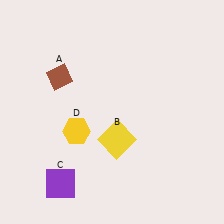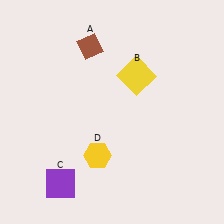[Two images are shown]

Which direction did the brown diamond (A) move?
The brown diamond (A) moved right.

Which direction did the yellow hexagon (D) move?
The yellow hexagon (D) moved down.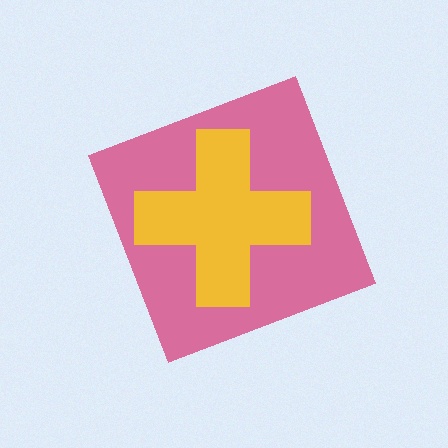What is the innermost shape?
The yellow cross.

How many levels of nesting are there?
2.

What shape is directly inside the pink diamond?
The yellow cross.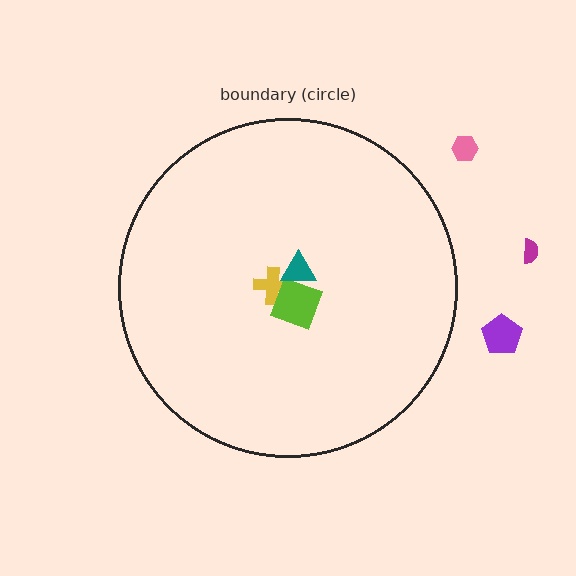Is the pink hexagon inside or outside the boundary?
Outside.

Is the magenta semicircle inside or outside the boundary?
Outside.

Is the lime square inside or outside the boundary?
Inside.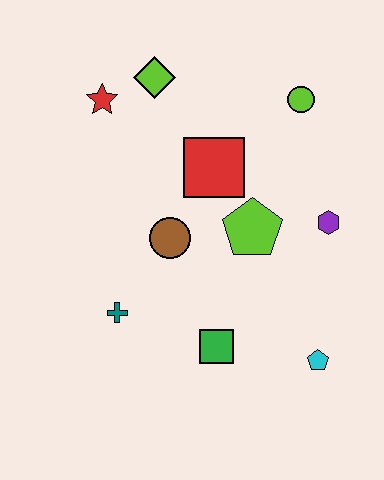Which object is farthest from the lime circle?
The teal cross is farthest from the lime circle.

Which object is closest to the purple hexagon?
The lime pentagon is closest to the purple hexagon.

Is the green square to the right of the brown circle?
Yes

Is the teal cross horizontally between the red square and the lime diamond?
No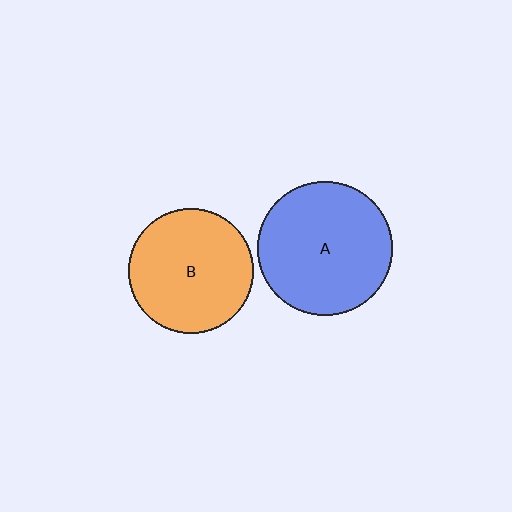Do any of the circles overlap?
No, none of the circles overlap.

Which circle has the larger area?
Circle A (blue).